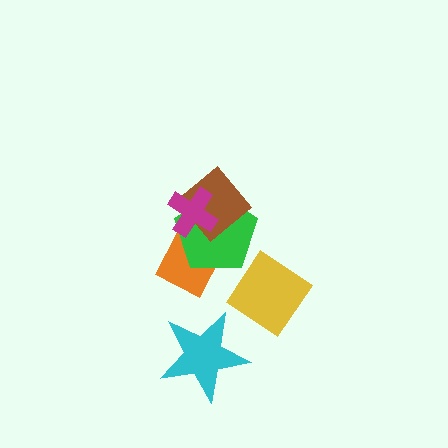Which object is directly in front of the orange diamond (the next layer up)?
The green pentagon is directly in front of the orange diamond.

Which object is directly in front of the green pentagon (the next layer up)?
The brown diamond is directly in front of the green pentagon.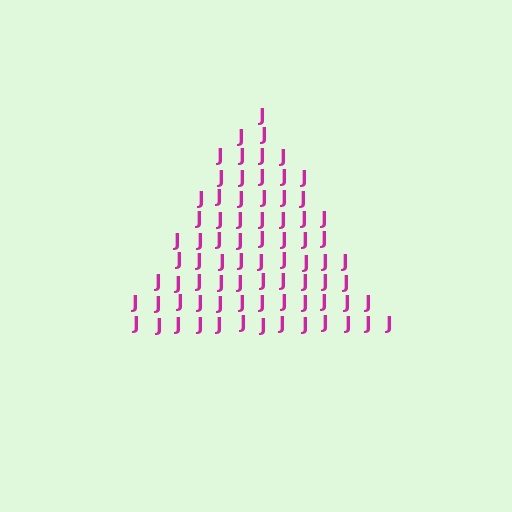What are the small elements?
The small elements are letter J's.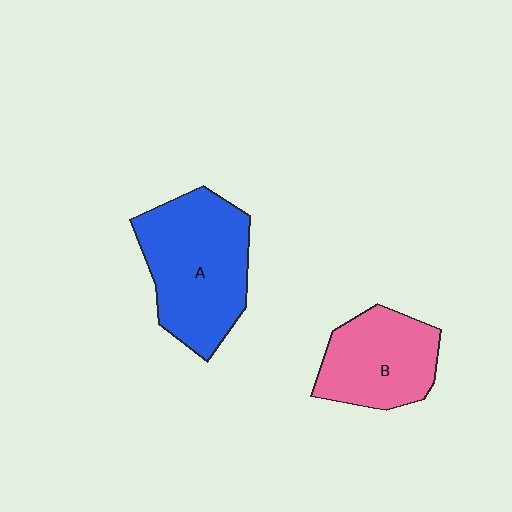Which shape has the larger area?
Shape A (blue).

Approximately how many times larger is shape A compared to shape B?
Approximately 1.4 times.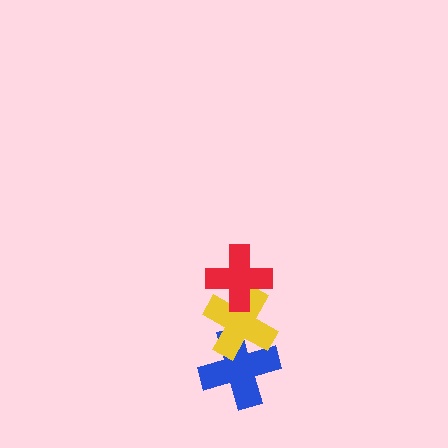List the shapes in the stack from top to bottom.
From top to bottom: the red cross, the yellow cross, the blue cross.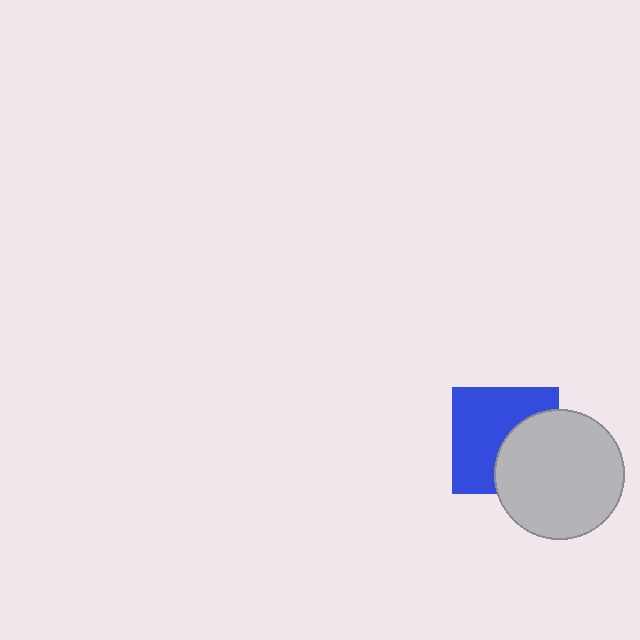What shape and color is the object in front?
The object in front is a light gray circle.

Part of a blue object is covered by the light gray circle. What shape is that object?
It is a square.